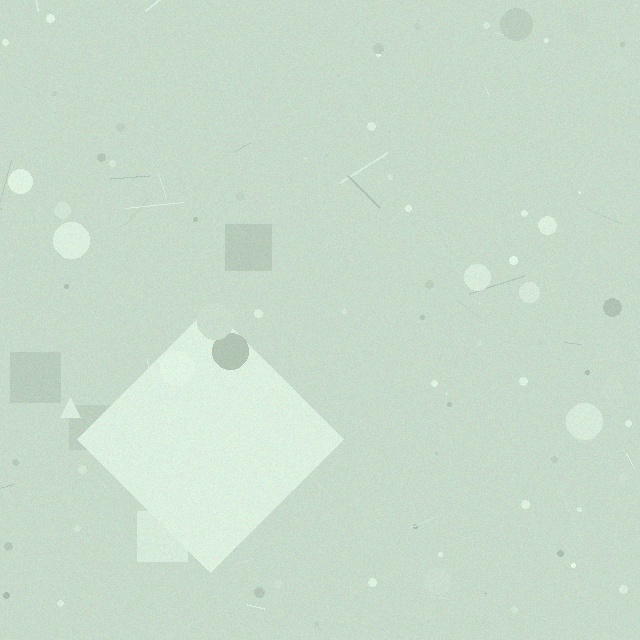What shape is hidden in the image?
A diamond is hidden in the image.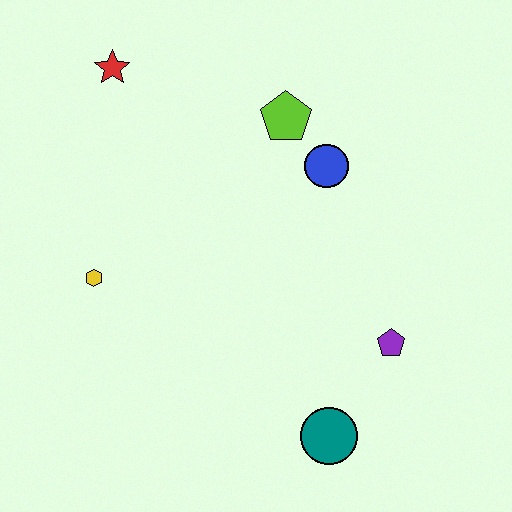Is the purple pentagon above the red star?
No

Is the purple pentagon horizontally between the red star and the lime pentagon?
No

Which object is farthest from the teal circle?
The red star is farthest from the teal circle.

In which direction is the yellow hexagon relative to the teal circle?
The yellow hexagon is to the left of the teal circle.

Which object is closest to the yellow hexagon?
The red star is closest to the yellow hexagon.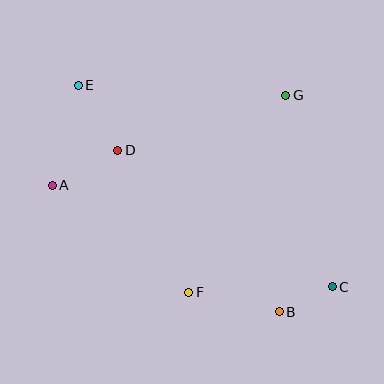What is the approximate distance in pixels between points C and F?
The distance between C and F is approximately 144 pixels.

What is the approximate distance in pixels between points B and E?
The distance between B and E is approximately 303 pixels.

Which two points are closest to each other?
Points B and C are closest to each other.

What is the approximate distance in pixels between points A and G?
The distance between A and G is approximately 250 pixels.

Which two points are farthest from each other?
Points C and E are farthest from each other.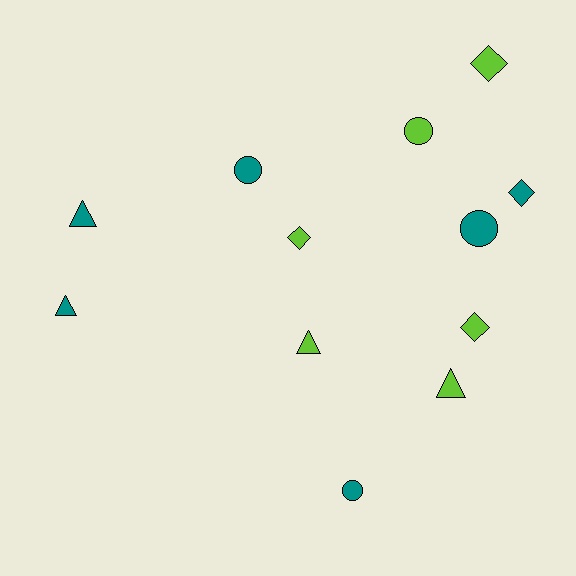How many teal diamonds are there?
There is 1 teal diamond.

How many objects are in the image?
There are 12 objects.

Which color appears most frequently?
Teal, with 6 objects.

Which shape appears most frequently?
Triangle, with 4 objects.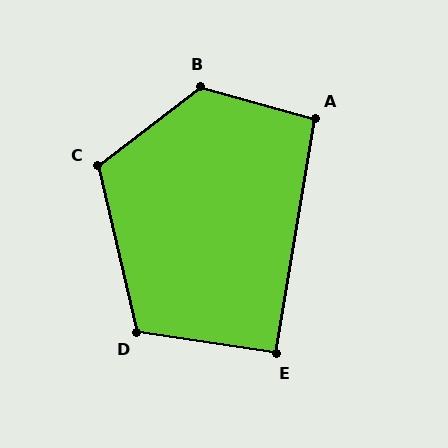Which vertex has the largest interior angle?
B, at approximately 127 degrees.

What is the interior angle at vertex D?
Approximately 112 degrees (obtuse).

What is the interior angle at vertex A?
Approximately 96 degrees (obtuse).